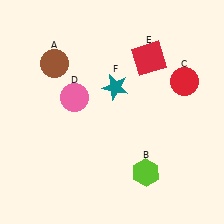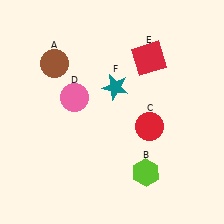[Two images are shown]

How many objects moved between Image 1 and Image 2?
1 object moved between the two images.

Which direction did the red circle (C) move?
The red circle (C) moved down.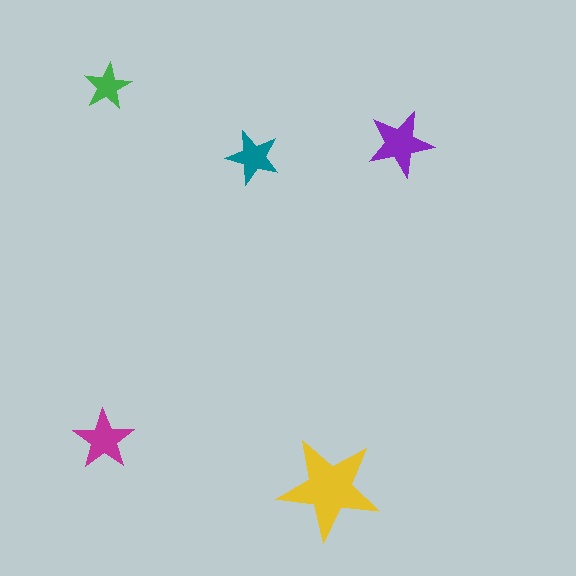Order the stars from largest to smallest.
the yellow one, the purple one, the magenta one, the teal one, the green one.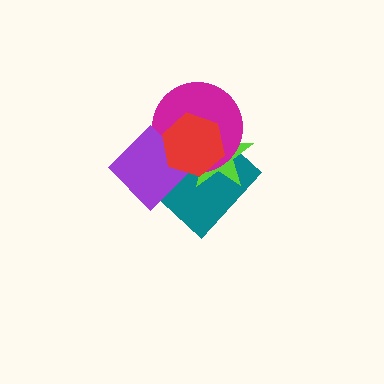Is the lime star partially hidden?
Yes, it is partially covered by another shape.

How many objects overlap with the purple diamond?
4 objects overlap with the purple diamond.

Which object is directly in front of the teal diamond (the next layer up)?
The lime star is directly in front of the teal diamond.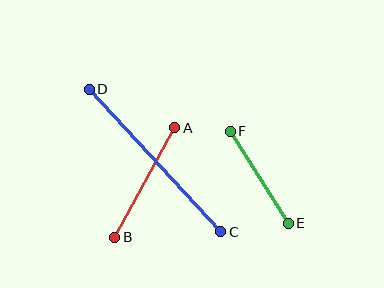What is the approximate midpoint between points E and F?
The midpoint is at approximately (259, 177) pixels.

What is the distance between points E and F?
The distance is approximately 109 pixels.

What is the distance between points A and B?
The distance is approximately 125 pixels.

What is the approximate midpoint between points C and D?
The midpoint is at approximately (155, 161) pixels.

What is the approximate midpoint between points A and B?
The midpoint is at approximately (145, 183) pixels.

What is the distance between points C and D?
The distance is approximately 194 pixels.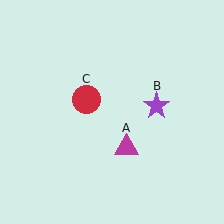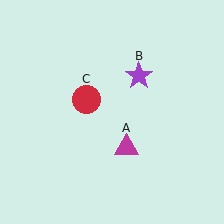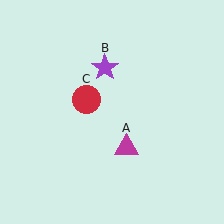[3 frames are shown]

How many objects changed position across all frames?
1 object changed position: purple star (object B).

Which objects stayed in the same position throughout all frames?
Magenta triangle (object A) and red circle (object C) remained stationary.